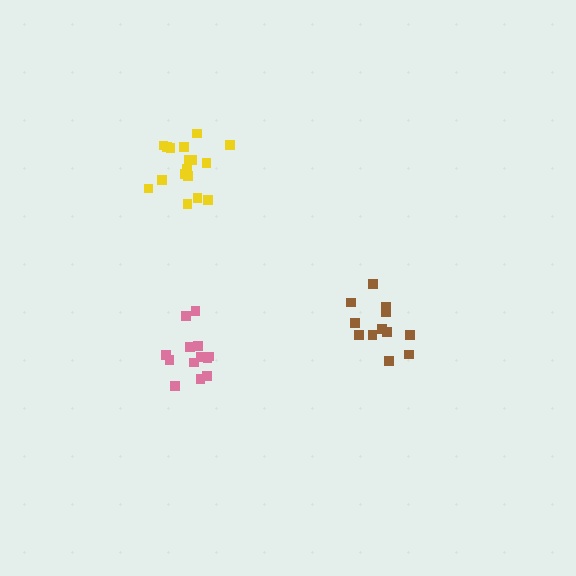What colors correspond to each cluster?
The clusters are colored: pink, yellow, brown.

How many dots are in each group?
Group 1: 13 dots, Group 2: 17 dots, Group 3: 12 dots (42 total).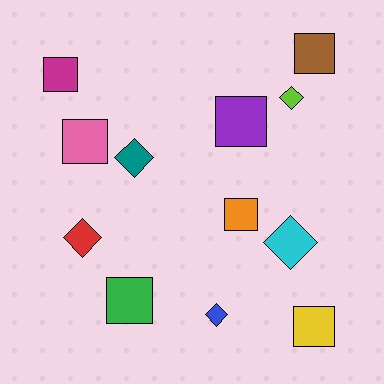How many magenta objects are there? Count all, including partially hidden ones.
There is 1 magenta object.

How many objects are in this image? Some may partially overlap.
There are 12 objects.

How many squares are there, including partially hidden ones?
There are 7 squares.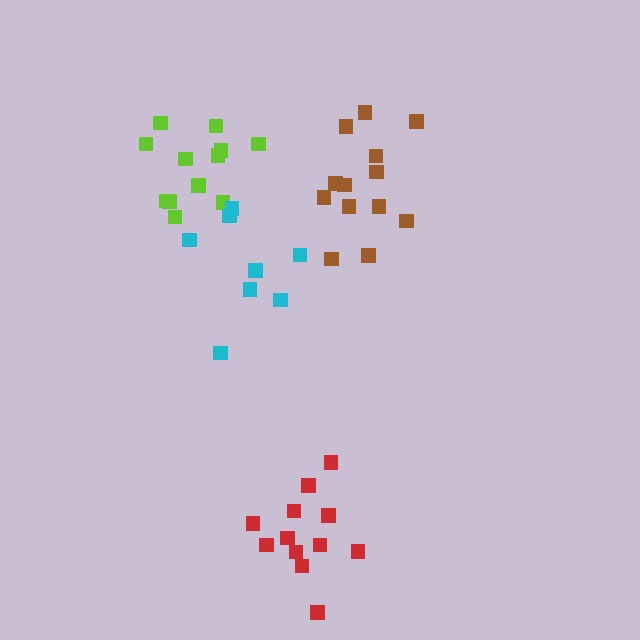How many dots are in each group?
Group 1: 13 dots, Group 2: 12 dots, Group 3: 12 dots, Group 4: 8 dots (45 total).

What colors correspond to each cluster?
The clusters are colored: brown, lime, red, cyan.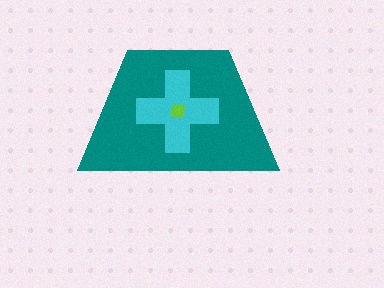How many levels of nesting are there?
3.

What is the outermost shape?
The teal trapezoid.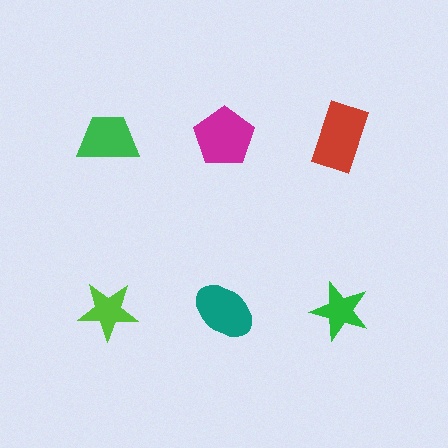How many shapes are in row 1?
3 shapes.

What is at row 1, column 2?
A magenta pentagon.